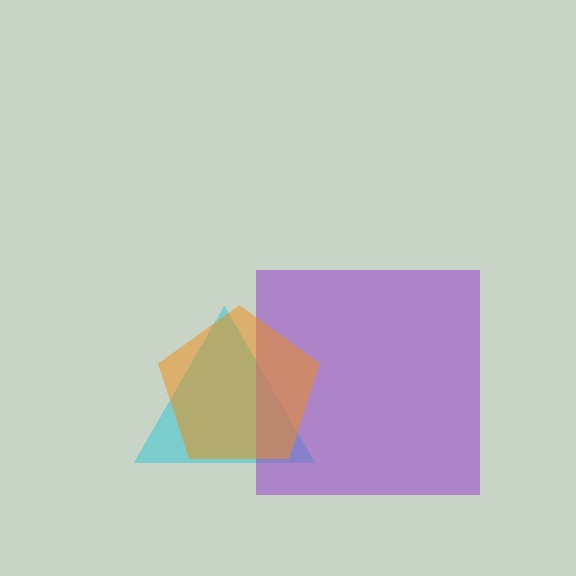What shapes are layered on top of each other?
The layered shapes are: a cyan triangle, a purple square, an orange pentagon.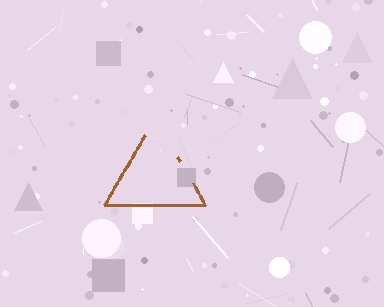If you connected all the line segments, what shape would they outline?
They would outline a triangle.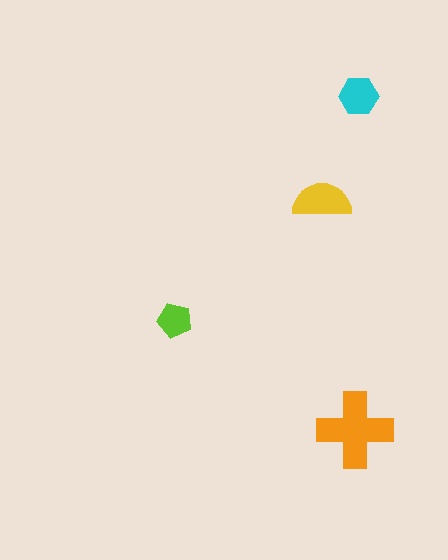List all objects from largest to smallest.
The orange cross, the yellow semicircle, the cyan hexagon, the lime pentagon.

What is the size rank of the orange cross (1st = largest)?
1st.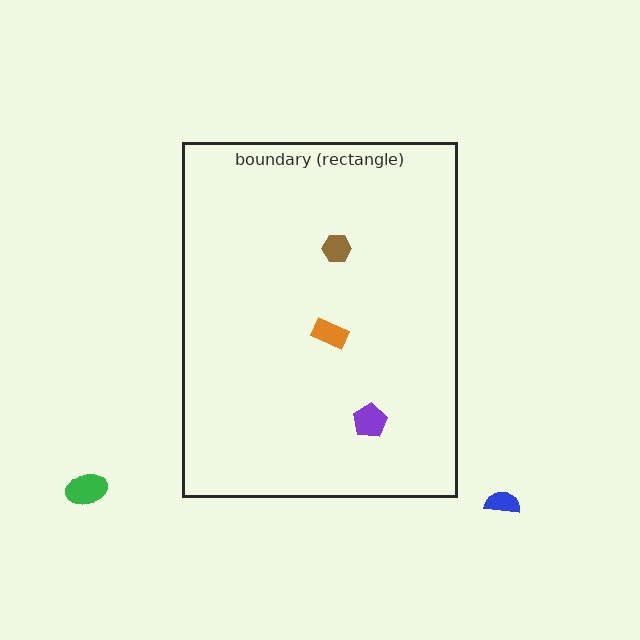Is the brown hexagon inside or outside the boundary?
Inside.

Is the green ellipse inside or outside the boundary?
Outside.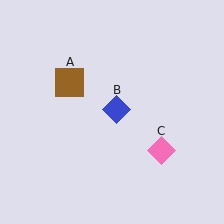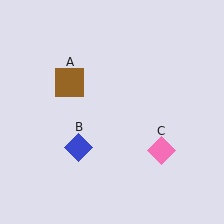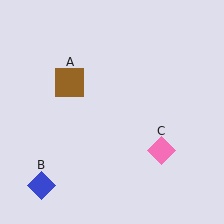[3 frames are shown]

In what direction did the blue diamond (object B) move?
The blue diamond (object B) moved down and to the left.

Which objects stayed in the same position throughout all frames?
Brown square (object A) and pink diamond (object C) remained stationary.